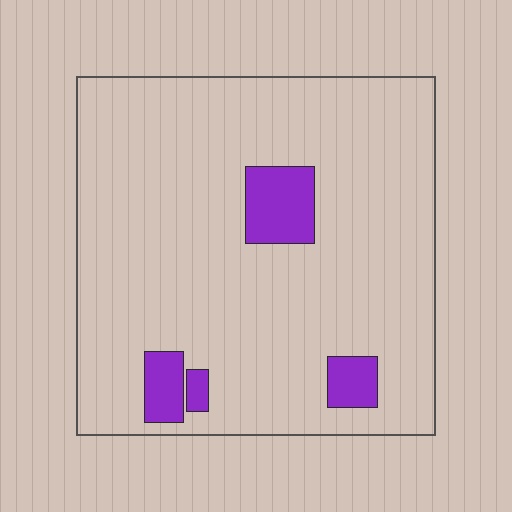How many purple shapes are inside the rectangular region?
4.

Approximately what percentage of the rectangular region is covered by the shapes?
Approximately 10%.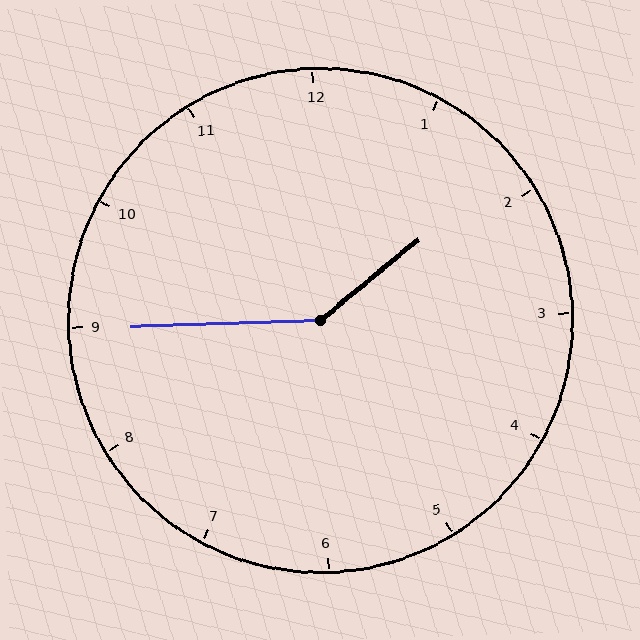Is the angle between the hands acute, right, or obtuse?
It is obtuse.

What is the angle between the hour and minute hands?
Approximately 142 degrees.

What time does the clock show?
1:45.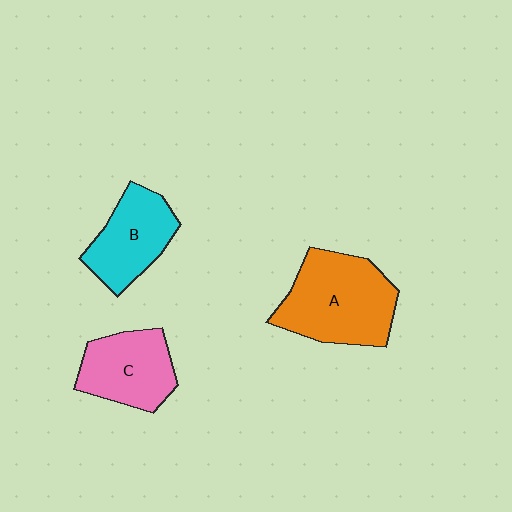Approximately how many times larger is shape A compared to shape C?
Approximately 1.4 times.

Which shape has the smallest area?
Shape B (cyan).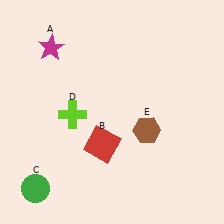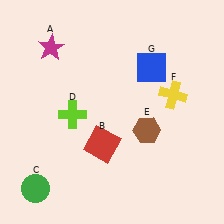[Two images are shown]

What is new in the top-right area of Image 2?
A yellow cross (F) was added in the top-right area of Image 2.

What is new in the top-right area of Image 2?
A blue square (G) was added in the top-right area of Image 2.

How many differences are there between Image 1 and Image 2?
There are 2 differences between the two images.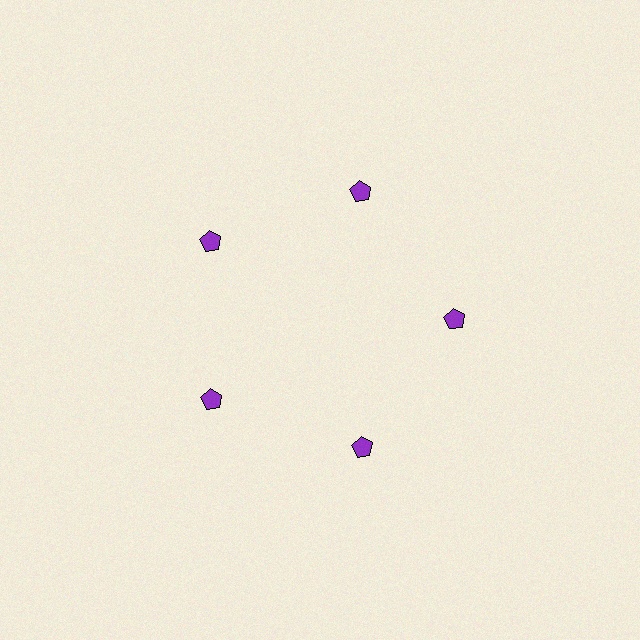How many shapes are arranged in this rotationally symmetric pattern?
There are 5 shapes, arranged in 5 groups of 1.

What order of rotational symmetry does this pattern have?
This pattern has 5-fold rotational symmetry.